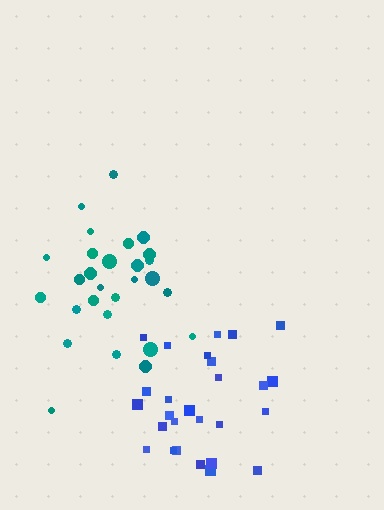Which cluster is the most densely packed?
Teal.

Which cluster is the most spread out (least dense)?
Blue.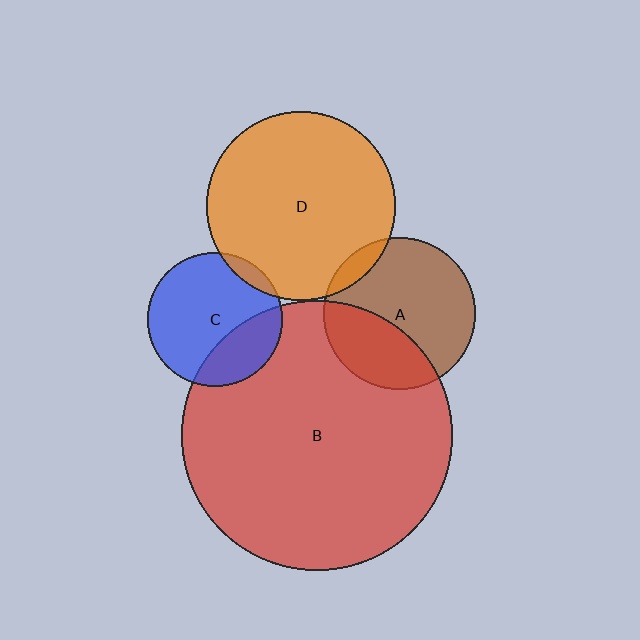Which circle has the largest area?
Circle B (red).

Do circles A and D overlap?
Yes.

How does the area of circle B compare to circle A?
Approximately 3.1 times.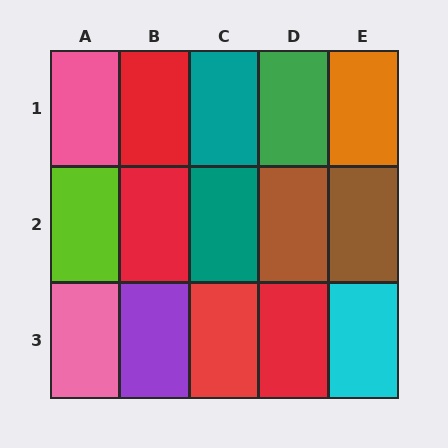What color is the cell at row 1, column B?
Red.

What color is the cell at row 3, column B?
Purple.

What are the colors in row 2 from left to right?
Lime, red, teal, brown, brown.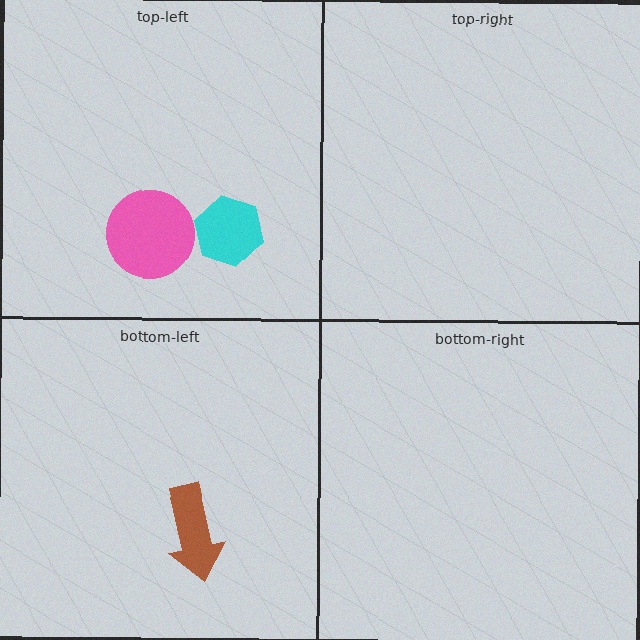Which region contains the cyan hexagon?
The top-left region.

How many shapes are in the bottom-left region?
1.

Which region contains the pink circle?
The top-left region.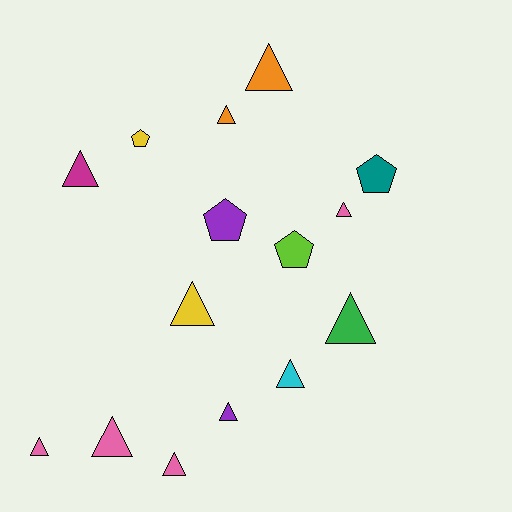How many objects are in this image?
There are 15 objects.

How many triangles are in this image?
There are 11 triangles.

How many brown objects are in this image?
There are no brown objects.